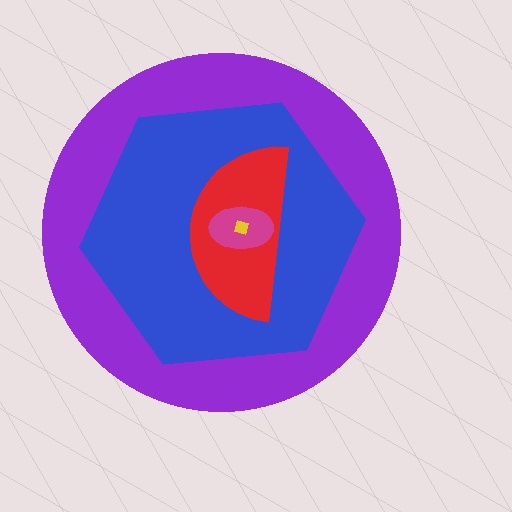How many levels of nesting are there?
5.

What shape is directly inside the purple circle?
The blue hexagon.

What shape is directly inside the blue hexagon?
The red semicircle.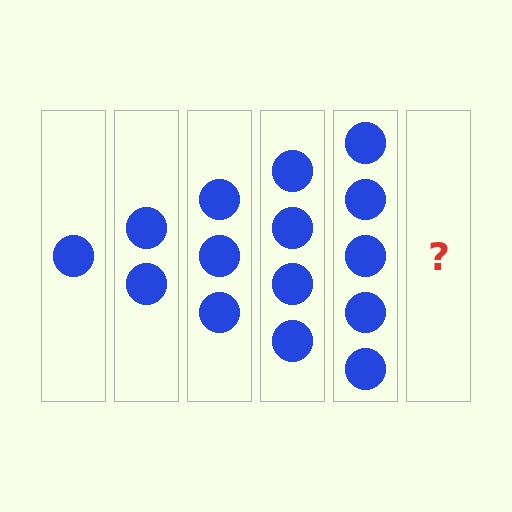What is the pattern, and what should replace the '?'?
The pattern is that each step adds one more circle. The '?' should be 6 circles.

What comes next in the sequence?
The next element should be 6 circles.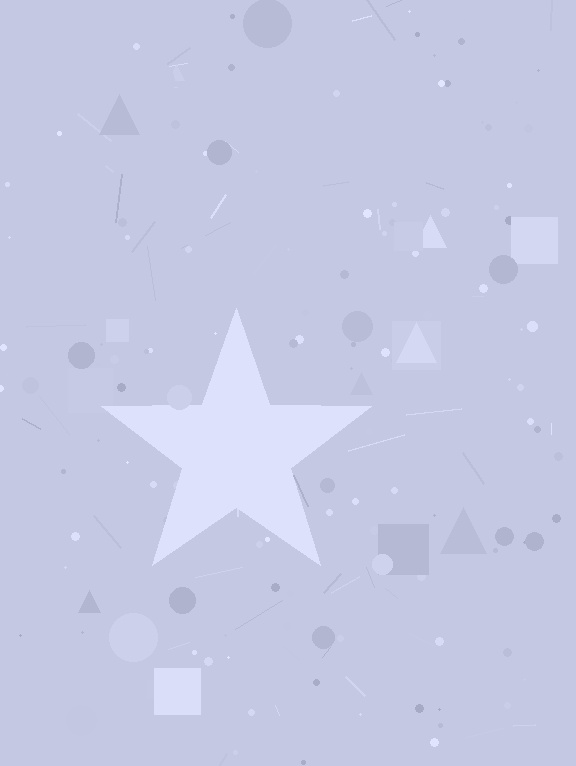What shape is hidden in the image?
A star is hidden in the image.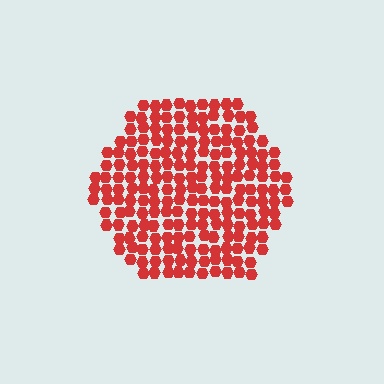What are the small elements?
The small elements are hexagons.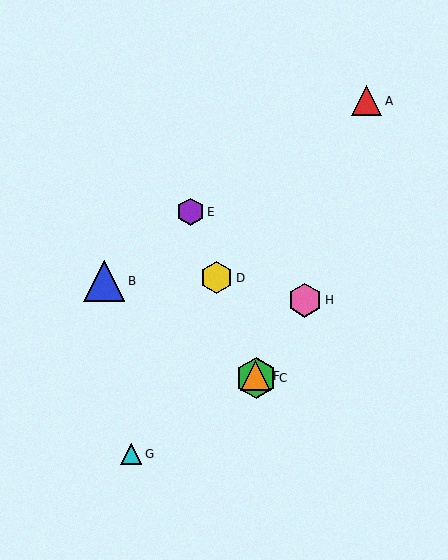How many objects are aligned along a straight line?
4 objects (C, D, E, F) are aligned along a straight line.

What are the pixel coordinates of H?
Object H is at (305, 300).